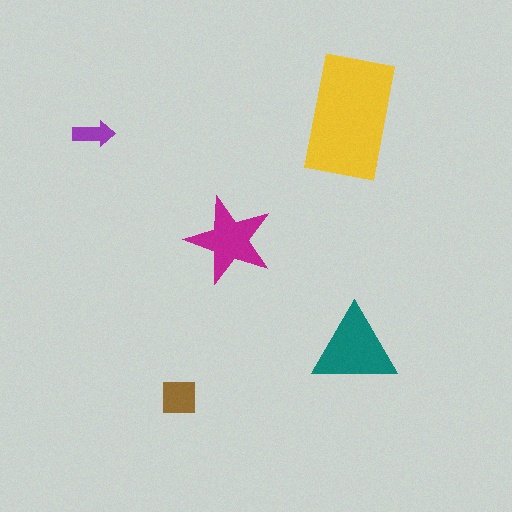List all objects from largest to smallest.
The yellow rectangle, the teal triangle, the magenta star, the brown square, the purple arrow.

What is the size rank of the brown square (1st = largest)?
4th.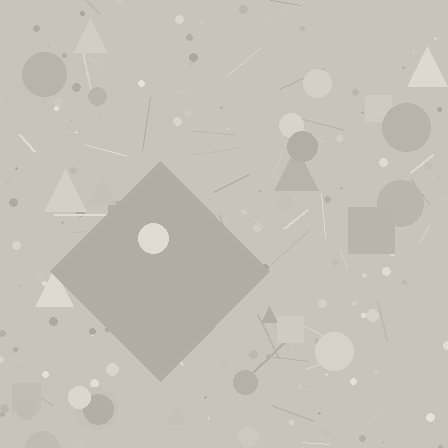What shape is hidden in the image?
A diamond is hidden in the image.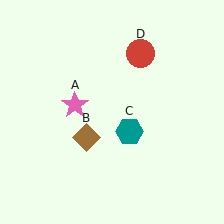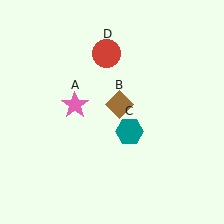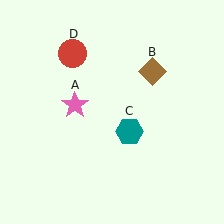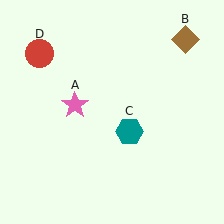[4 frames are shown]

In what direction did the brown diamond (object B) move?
The brown diamond (object B) moved up and to the right.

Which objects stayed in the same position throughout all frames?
Pink star (object A) and teal hexagon (object C) remained stationary.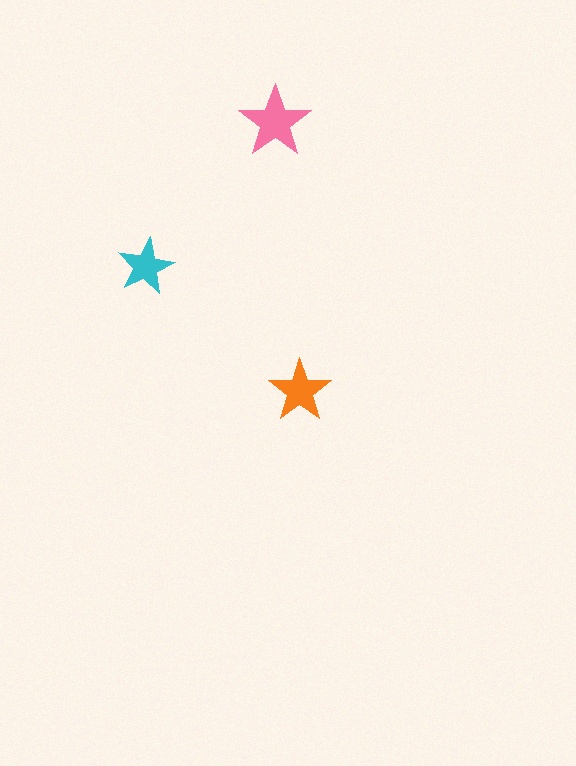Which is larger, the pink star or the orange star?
The pink one.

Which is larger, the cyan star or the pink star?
The pink one.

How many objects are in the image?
There are 3 objects in the image.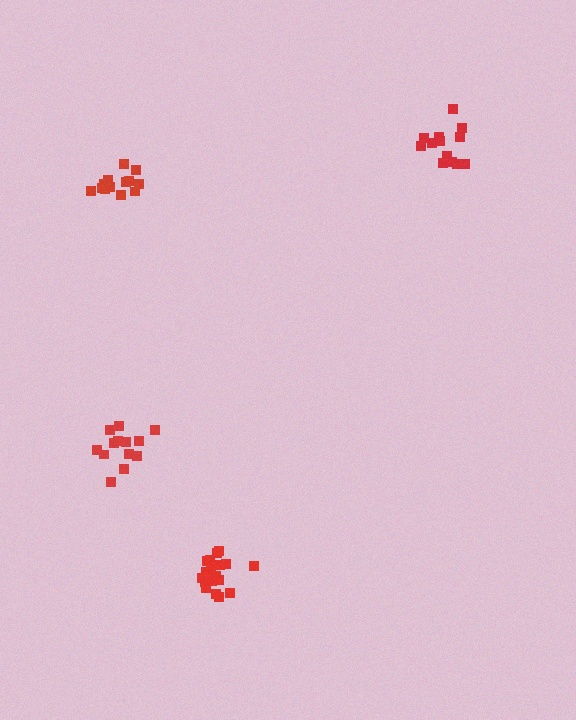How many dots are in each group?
Group 1: 13 dots, Group 2: 13 dots, Group 3: 18 dots, Group 4: 13 dots (57 total).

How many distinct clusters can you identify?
There are 4 distinct clusters.